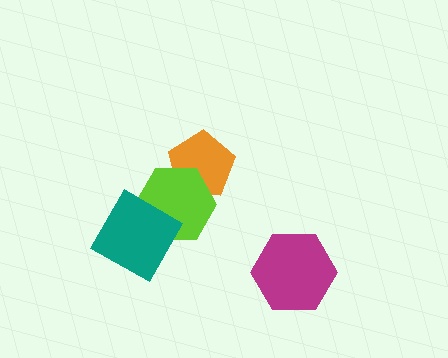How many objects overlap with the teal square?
1 object overlaps with the teal square.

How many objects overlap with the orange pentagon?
1 object overlaps with the orange pentagon.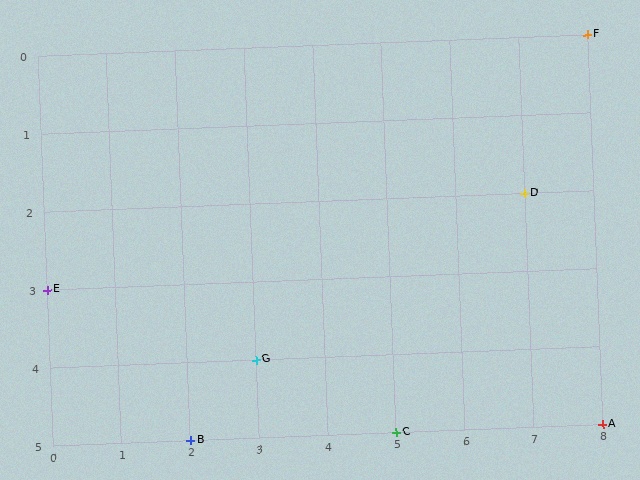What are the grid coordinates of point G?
Point G is at grid coordinates (3, 4).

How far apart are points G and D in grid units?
Points G and D are 4 columns and 2 rows apart (about 4.5 grid units diagonally).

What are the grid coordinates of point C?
Point C is at grid coordinates (5, 5).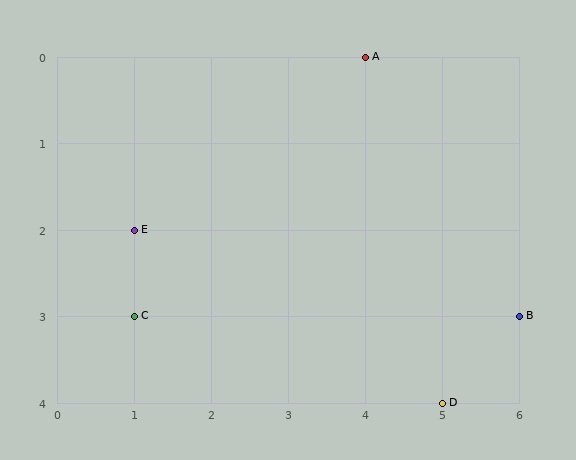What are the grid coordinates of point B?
Point B is at grid coordinates (6, 3).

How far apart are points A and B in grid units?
Points A and B are 2 columns and 3 rows apart (about 3.6 grid units diagonally).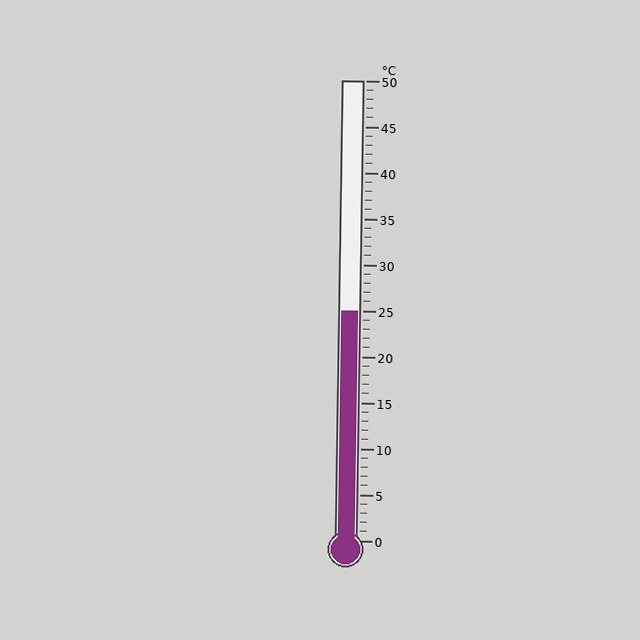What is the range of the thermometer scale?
The thermometer scale ranges from 0°C to 50°C.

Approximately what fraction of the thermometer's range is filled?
The thermometer is filled to approximately 50% of its range.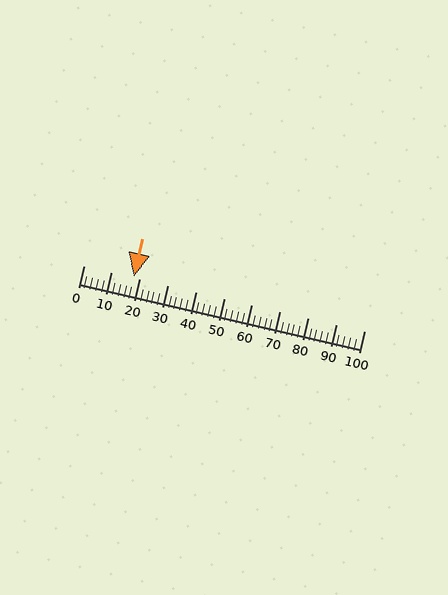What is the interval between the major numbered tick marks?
The major tick marks are spaced 10 units apart.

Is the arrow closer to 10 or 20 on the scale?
The arrow is closer to 20.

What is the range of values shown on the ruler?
The ruler shows values from 0 to 100.